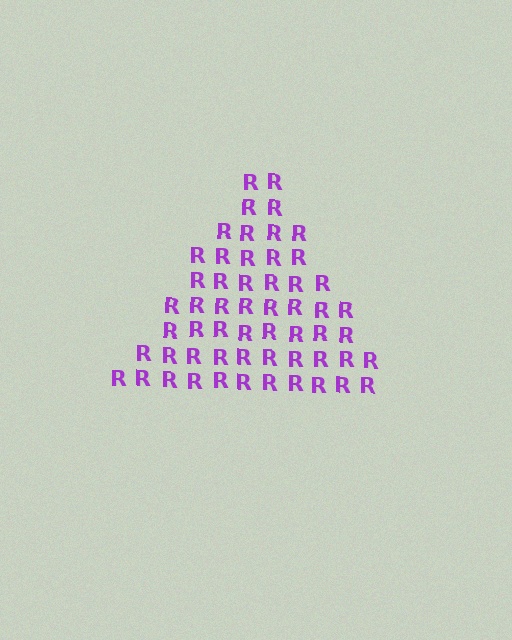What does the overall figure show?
The overall figure shows a triangle.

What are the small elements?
The small elements are letter R's.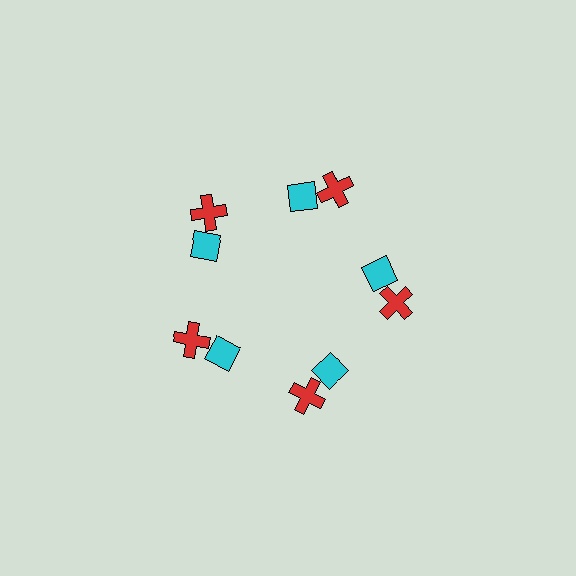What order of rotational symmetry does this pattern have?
This pattern has 5-fold rotational symmetry.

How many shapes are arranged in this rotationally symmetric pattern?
There are 10 shapes, arranged in 5 groups of 2.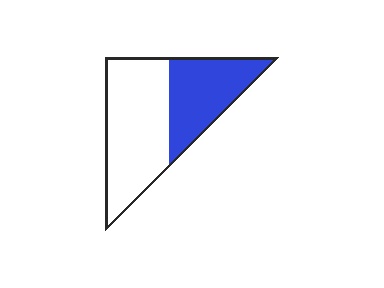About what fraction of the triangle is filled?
About two fifths (2/5).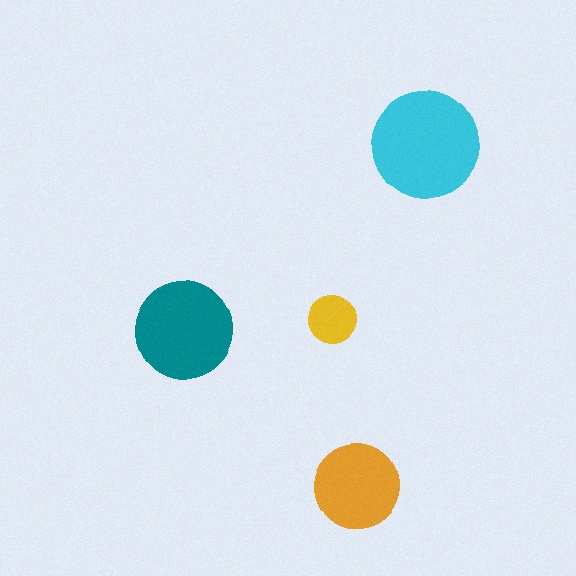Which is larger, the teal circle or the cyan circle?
The cyan one.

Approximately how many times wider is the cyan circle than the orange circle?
About 1.5 times wider.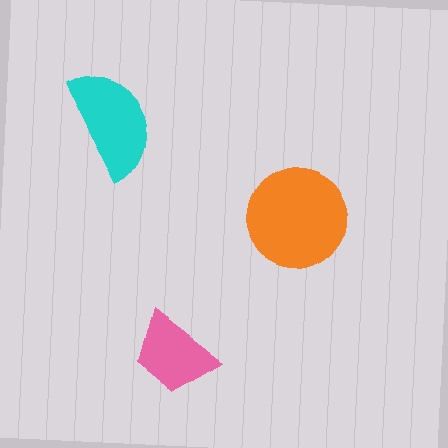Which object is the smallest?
The pink trapezoid.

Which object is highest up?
The cyan semicircle is topmost.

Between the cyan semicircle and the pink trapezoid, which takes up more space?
The cyan semicircle.